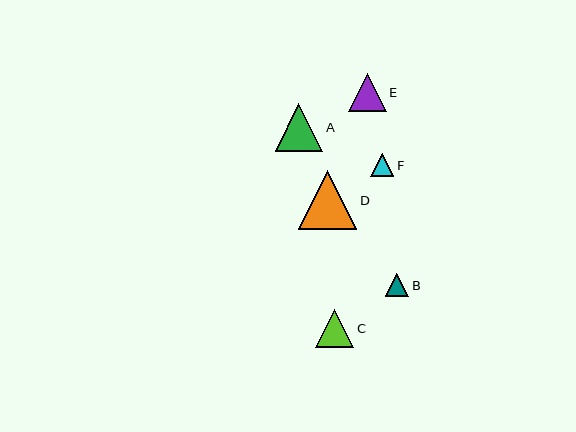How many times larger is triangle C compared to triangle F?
Triangle C is approximately 1.7 times the size of triangle F.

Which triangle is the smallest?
Triangle F is the smallest with a size of approximately 23 pixels.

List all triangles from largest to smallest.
From largest to smallest: D, A, C, E, B, F.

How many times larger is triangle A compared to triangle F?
Triangle A is approximately 2.1 times the size of triangle F.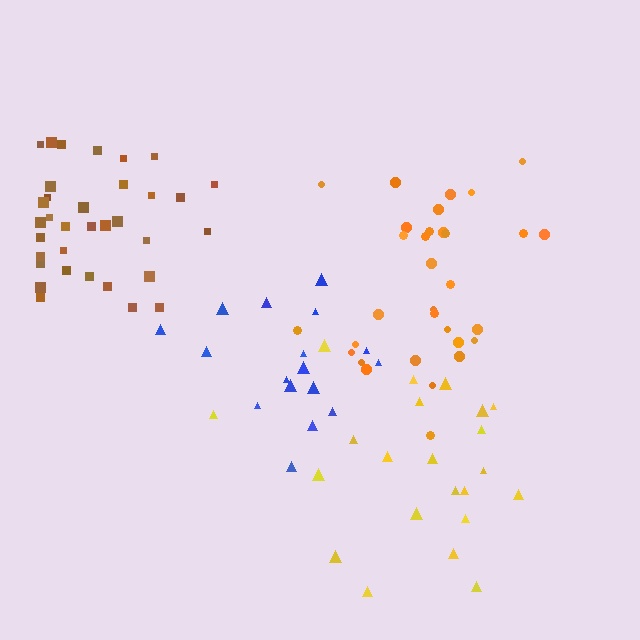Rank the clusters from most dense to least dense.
brown, orange, yellow, blue.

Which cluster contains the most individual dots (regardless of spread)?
Brown (34).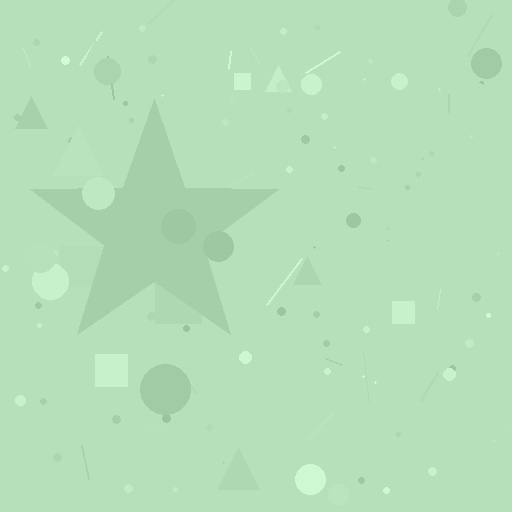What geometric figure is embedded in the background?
A star is embedded in the background.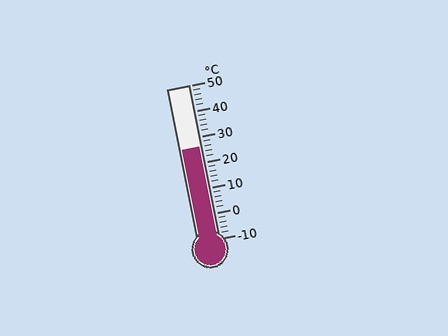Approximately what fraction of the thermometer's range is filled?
The thermometer is filled to approximately 60% of its range.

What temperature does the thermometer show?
The thermometer shows approximately 26°C.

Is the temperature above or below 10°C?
The temperature is above 10°C.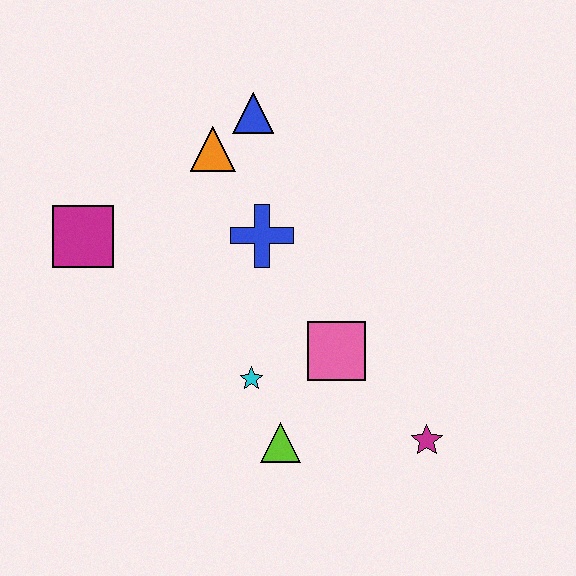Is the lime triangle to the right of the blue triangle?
Yes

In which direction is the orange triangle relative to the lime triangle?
The orange triangle is above the lime triangle.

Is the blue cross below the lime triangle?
No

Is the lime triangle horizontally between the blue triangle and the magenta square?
No